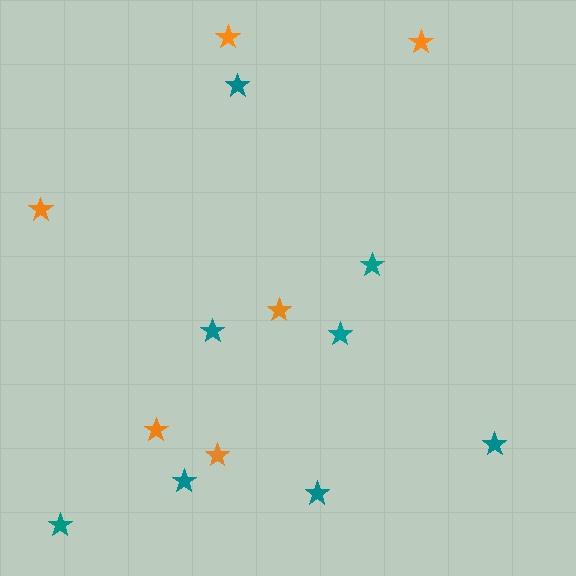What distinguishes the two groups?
There are 2 groups: one group of teal stars (8) and one group of orange stars (6).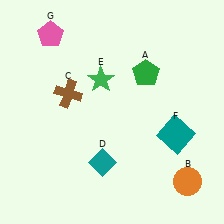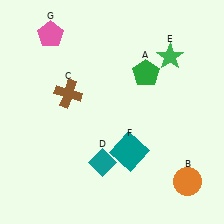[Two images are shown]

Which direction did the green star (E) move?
The green star (E) moved right.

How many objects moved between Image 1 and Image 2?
2 objects moved between the two images.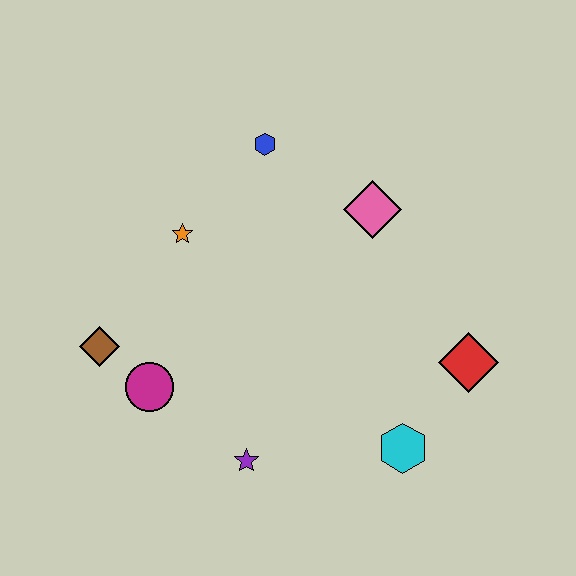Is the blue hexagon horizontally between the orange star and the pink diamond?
Yes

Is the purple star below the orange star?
Yes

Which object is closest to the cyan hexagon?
The red diamond is closest to the cyan hexagon.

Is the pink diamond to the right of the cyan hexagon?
No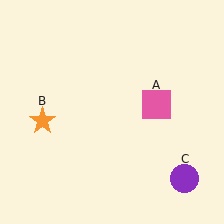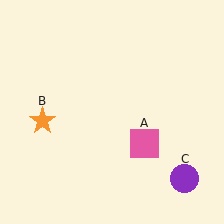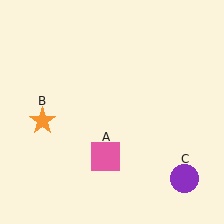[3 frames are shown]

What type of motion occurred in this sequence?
The pink square (object A) rotated clockwise around the center of the scene.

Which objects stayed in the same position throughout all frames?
Orange star (object B) and purple circle (object C) remained stationary.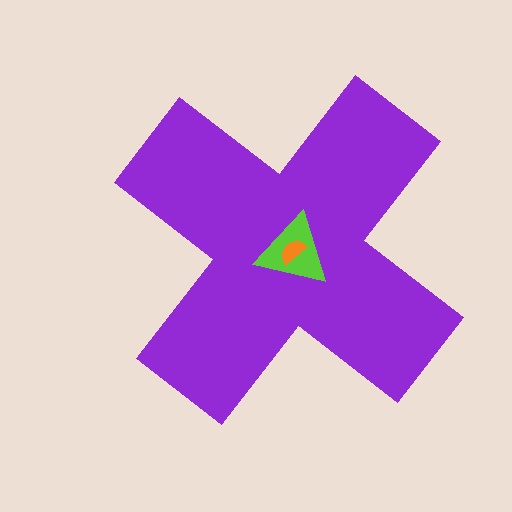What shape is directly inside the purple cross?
The lime triangle.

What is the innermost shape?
The orange semicircle.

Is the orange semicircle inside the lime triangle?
Yes.